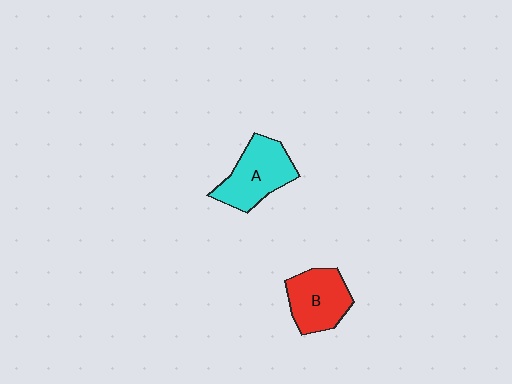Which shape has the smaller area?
Shape B (red).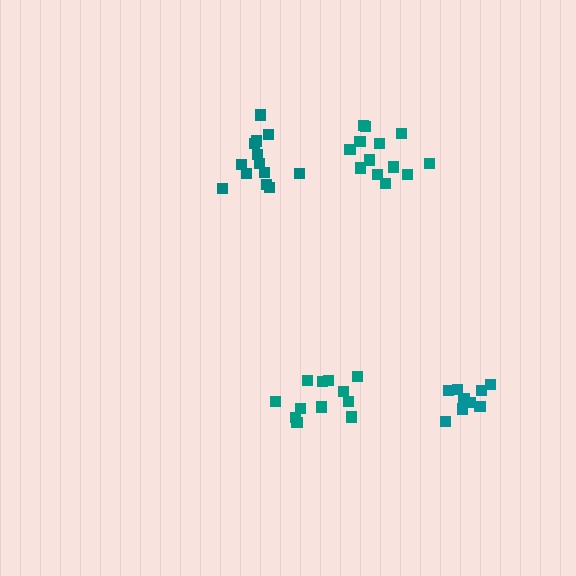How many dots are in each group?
Group 1: 13 dots, Group 2: 9 dots, Group 3: 12 dots, Group 4: 13 dots (47 total).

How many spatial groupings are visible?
There are 4 spatial groupings.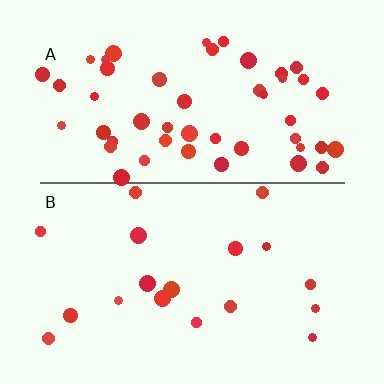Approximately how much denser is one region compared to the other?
Approximately 2.8× — region A over region B.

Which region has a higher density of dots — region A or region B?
A (the top).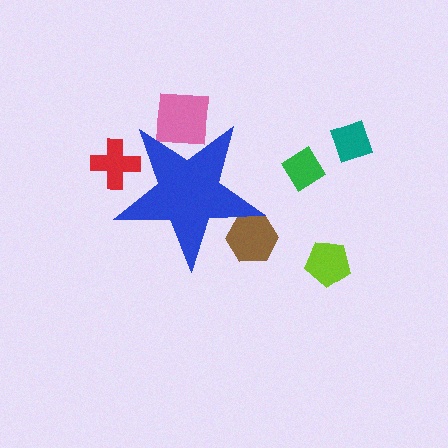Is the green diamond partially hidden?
No, the green diamond is fully visible.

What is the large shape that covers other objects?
A blue star.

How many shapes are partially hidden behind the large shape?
3 shapes are partially hidden.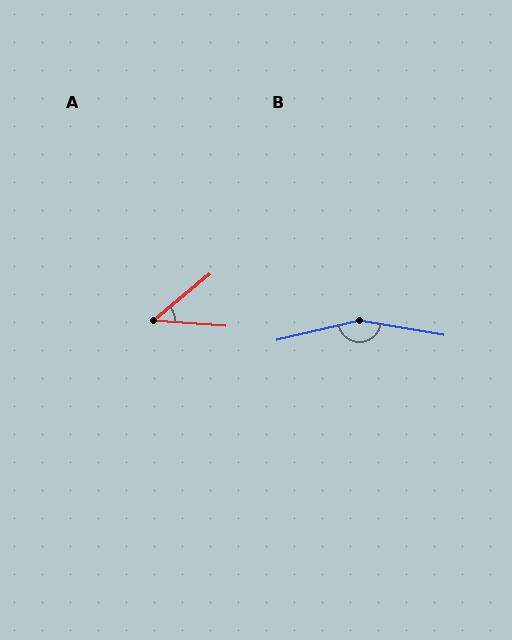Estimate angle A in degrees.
Approximately 44 degrees.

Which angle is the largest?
B, at approximately 157 degrees.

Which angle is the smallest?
A, at approximately 44 degrees.